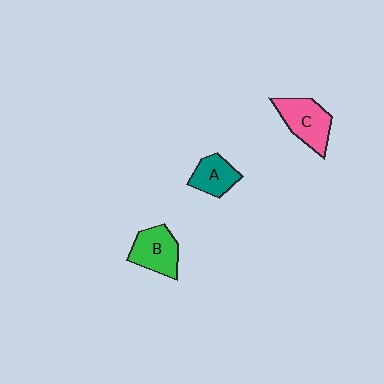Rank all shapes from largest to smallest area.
From largest to smallest: C (pink), B (green), A (teal).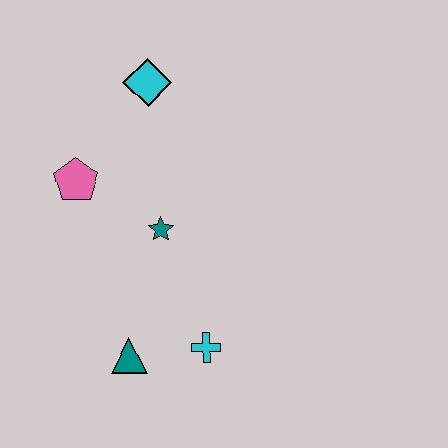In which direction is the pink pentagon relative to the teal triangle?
The pink pentagon is above the teal triangle.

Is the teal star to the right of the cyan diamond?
Yes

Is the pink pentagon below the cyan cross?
No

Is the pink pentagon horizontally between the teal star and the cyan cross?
No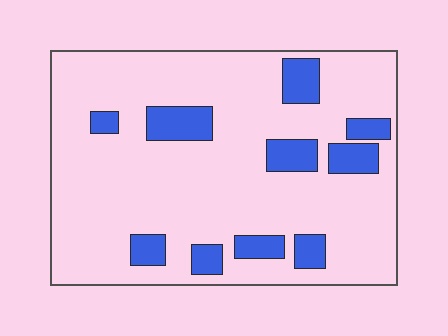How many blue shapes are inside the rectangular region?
10.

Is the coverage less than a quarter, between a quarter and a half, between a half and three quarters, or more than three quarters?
Less than a quarter.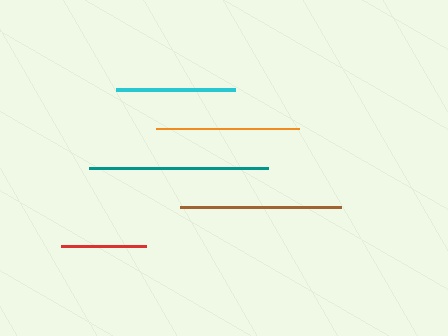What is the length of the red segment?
The red segment is approximately 85 pixels long.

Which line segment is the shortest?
The red line is the shortest at approximately 85 pixels.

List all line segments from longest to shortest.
From longest to shortest: teal, brown, orange, cyan, red.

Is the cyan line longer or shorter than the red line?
The cyan line is longer than the red line.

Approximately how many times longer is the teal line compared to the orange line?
The teal line is approximately 1.3 times the length of the orange line.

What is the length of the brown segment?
The brown segment is approximately 161 pixels long.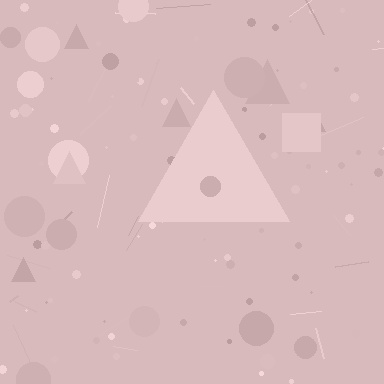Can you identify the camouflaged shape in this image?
The camouflaged shape is a triangle.